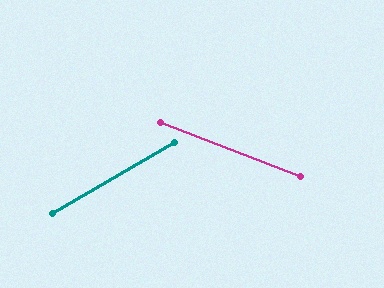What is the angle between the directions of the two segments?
Approximately 51 degrees.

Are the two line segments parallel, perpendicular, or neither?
Neither parallel nor perpendicular — they differ by about 51°.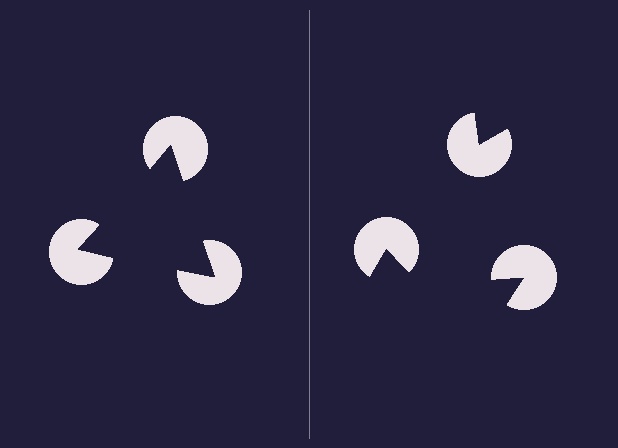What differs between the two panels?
The pac-man discs are positioned identically on both sides; only the wedge orientations differ. On the left they align to a triangle; on the right they are misaligned.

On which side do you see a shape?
An illusory triangle appears on the left side. On the right side the wedge cuts are rotated, so no coherent shape forms.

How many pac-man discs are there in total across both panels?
6 — 3 on each side.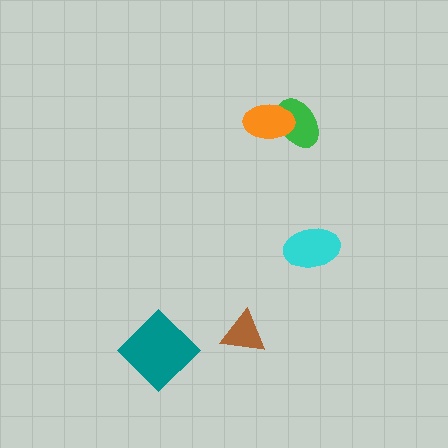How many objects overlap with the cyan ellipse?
0 objects overlap with the cyan ellipse.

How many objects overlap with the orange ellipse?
1 object overlaps with the orange ellipse.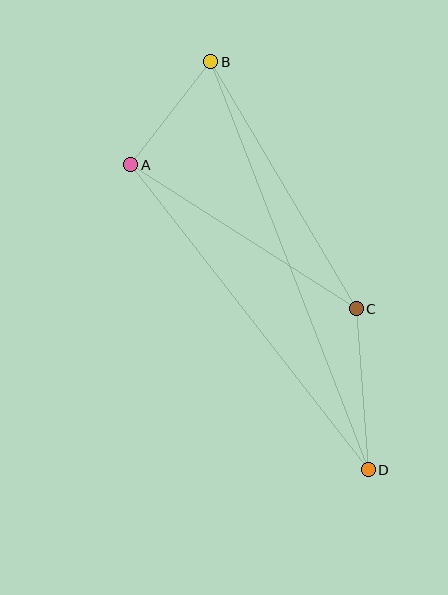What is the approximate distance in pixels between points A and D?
The distance between A and D is approximately 387 pixels.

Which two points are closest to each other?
Points A and B are closest to each other.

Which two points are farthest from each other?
Points B and D are farthest from each other.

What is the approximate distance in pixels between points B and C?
The distance between B and C is approximately 287 pixels.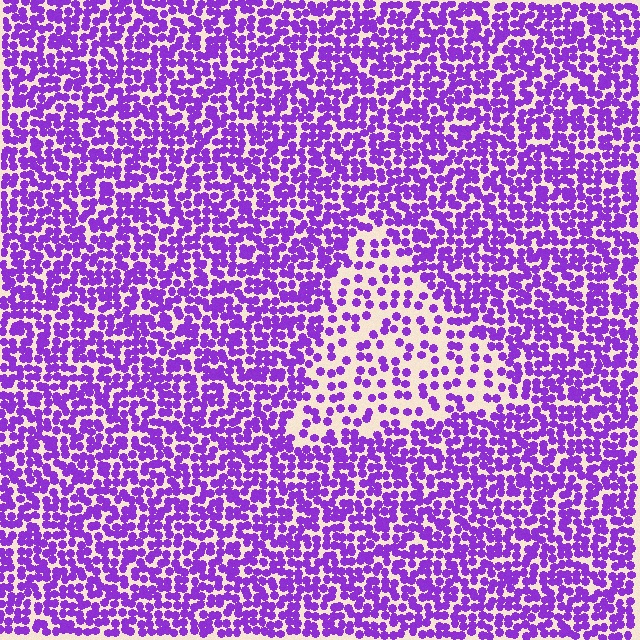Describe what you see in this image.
The image contains small purple elements arranged at two different densities. A triangle-shaped region is visible where the elements are less densely packed than the surrounding area.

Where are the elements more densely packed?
The elements are more densely packed outside the triangle boundary.